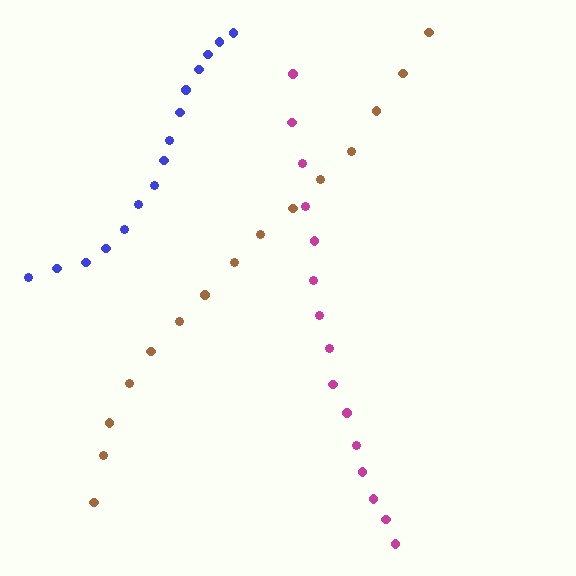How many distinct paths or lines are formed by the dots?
There are 3 distinct paths.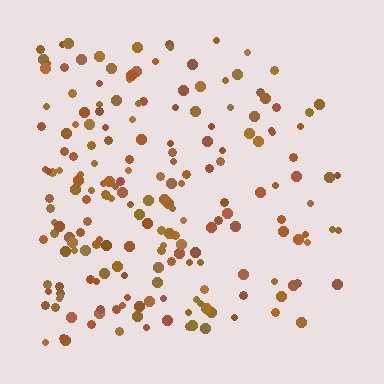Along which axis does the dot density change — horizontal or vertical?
Horizontal.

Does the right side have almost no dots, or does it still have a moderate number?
Still a moderate number, just noticeably fewer than the left.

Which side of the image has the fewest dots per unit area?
The right.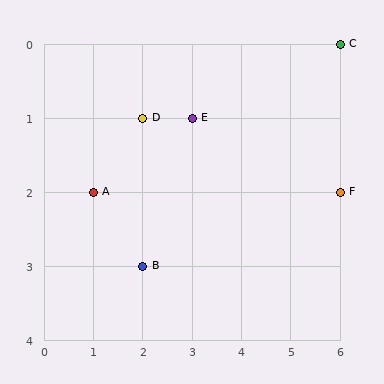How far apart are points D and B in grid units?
Points D and B are 2 rows apart.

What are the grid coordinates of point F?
Point F is at grid coordinates (6, 2).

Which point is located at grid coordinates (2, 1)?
Point D is at (2, 1).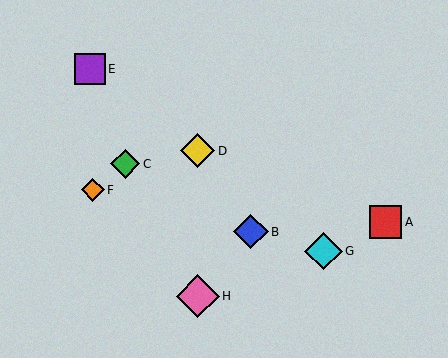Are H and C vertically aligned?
No, H is at x≈198 and C is at x≈125.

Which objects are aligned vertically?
Objects D, H are aligned vertically.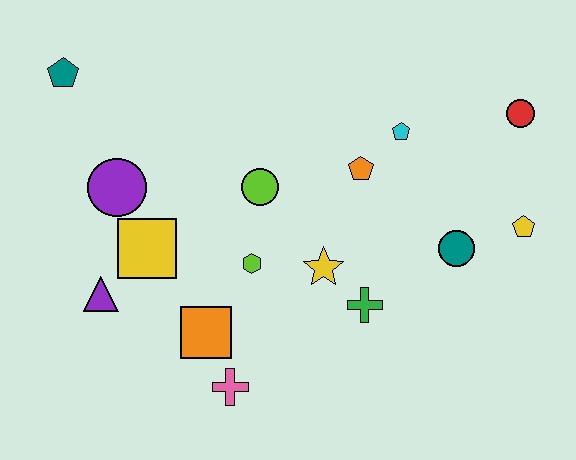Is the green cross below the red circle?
Yes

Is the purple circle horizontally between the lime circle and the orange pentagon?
No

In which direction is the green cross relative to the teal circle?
The green cross is to the left of the teal circle.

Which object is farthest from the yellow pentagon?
The teal pentagon is farthest from the yellow pentagon.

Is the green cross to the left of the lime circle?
No